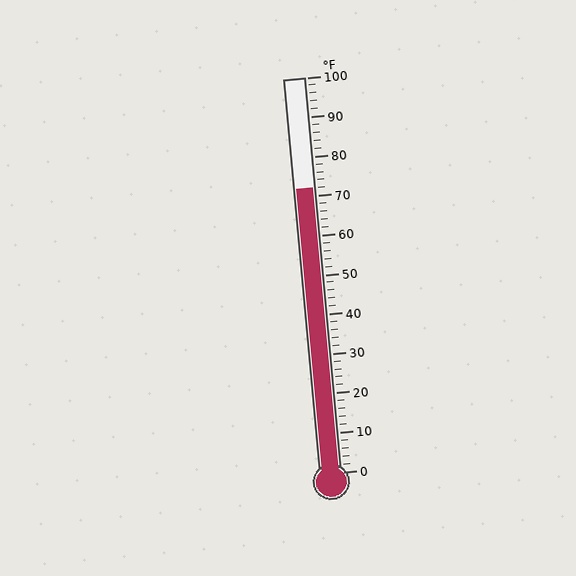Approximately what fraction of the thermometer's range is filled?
The thermometer is filled to approximately 70% of its range.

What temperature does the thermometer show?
The thermometer shows approximately 72°F.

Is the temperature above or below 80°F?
The temperature is below 80°F.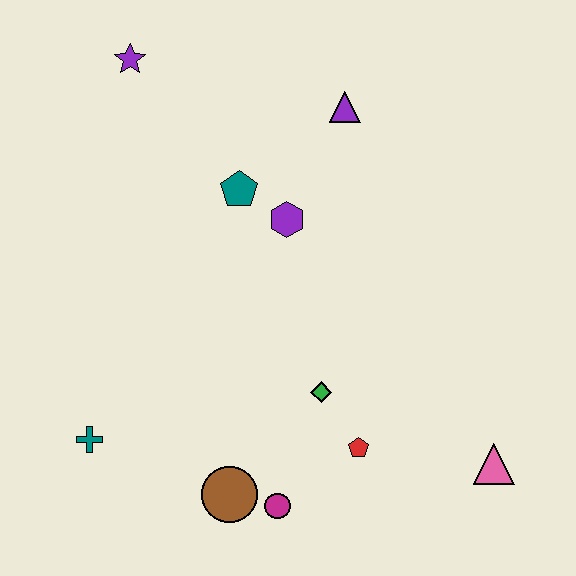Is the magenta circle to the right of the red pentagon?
No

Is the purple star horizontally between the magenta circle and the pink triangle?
No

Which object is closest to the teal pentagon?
The purple hexagon is closest to the teal pentagon.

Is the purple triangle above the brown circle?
Yes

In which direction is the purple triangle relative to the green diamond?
The purple triangle is above the green diamond.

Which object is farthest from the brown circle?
The purple star is farthest from the brown circle.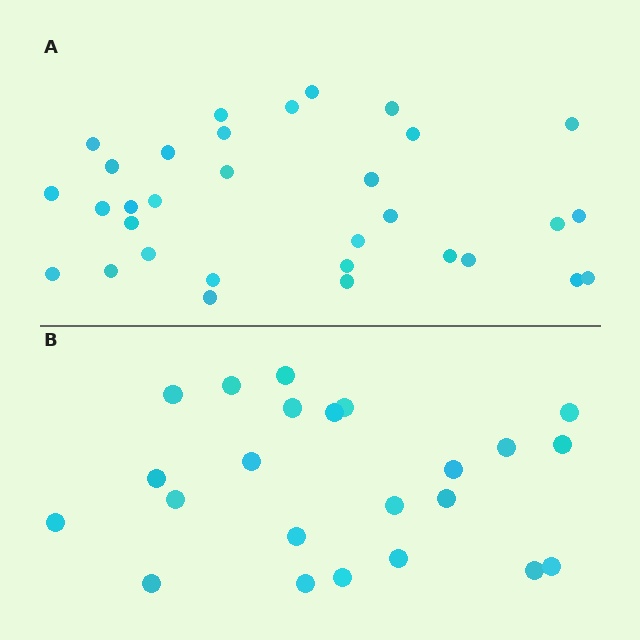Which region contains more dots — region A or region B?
Region A (the top region) has more dots.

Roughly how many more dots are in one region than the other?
Region A has roughly 8 or so more dots than region B.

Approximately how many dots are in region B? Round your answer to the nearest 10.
About 20 dots. (The exact count is 23, which rounds to 20.)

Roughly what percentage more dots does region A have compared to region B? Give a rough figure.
About 40% more.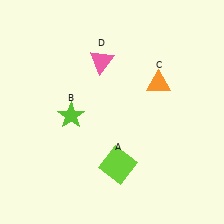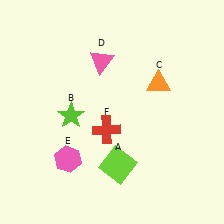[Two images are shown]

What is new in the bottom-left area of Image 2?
A red cross (F) was added in the bottom-left area of Image 2.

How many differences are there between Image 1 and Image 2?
There are 2 differences between the two images.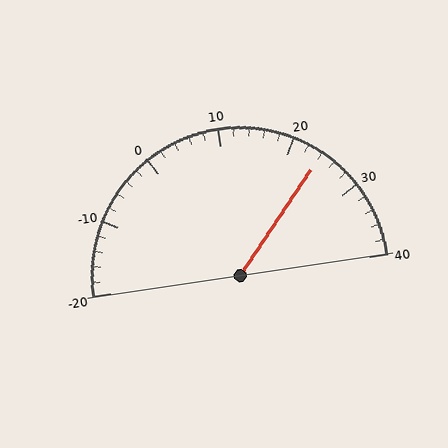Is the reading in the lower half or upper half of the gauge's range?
The reading is in the upper half of the range (-20 to 40).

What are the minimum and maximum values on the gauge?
The gauge ranges from -20 to 40.